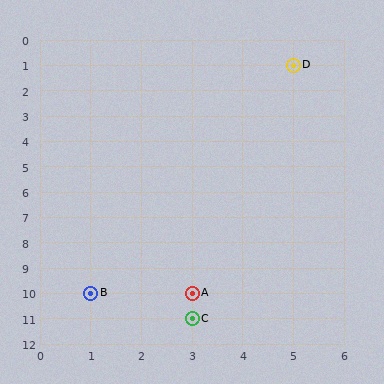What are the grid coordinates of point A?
Point A is at grid coordinates (3, 10).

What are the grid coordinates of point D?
Point D is at grid coordinates (5, 1).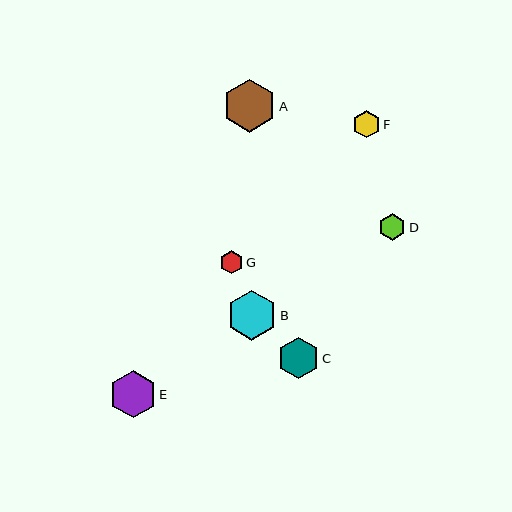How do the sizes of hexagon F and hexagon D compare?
Hexagon F and hexagon D are approximately the same size.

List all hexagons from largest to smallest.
From largest to smallest: A, B, E, C, F, D, G.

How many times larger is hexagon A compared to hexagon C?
Hexagon A is approximately 1.3 times the size of hexagon C.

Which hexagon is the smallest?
Hexagon G is the smallest with a size of approximately 23 pixels.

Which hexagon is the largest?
Hexagon A is the largest with a size of approximately 53 pixels.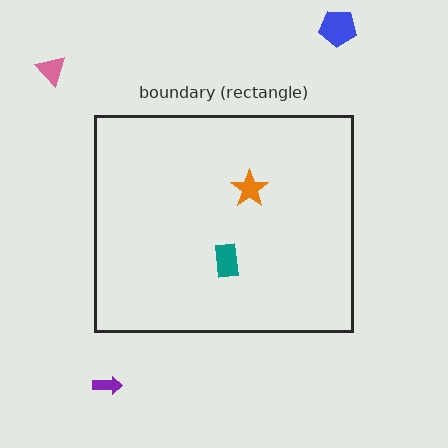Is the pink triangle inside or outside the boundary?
Outside.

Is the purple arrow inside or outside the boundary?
Outside.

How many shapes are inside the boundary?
2 inside, 3 outside.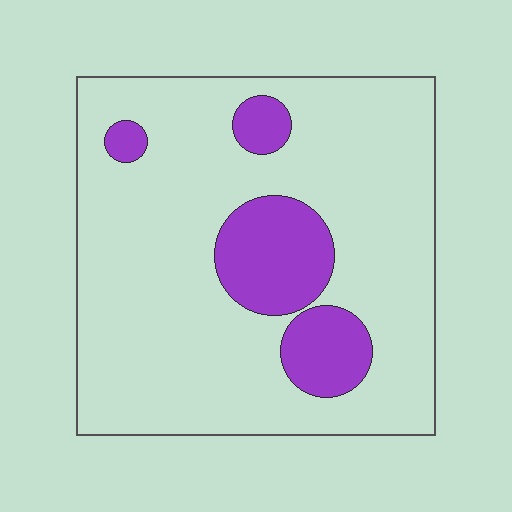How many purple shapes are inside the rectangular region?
4.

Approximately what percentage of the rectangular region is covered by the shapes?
Approximately 15%.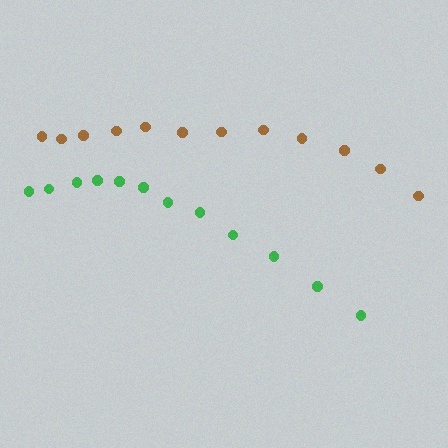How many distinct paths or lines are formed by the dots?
There are 2 distinct paths.